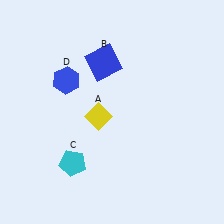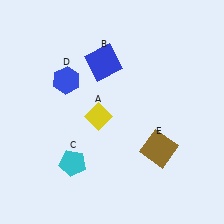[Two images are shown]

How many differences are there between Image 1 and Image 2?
There is 1 difference between the two images.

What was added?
A brown square (E) was added in Image 2.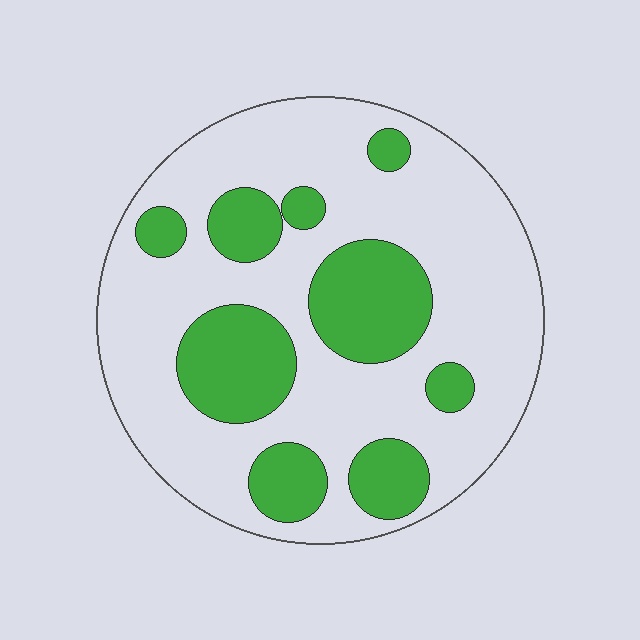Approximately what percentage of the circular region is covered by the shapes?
Approximately 30%.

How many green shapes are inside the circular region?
9.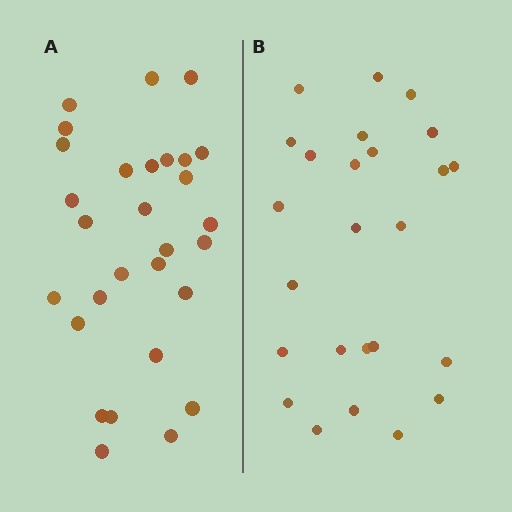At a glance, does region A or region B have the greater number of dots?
Region A (the left region) has more dots.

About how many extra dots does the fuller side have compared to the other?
Region A has about 4 more dots than region B.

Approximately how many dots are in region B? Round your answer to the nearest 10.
About 20 dots. (The exact count is 25, which rounds to 20.)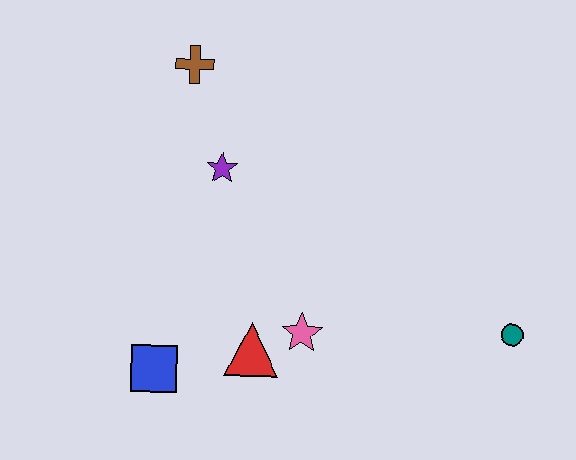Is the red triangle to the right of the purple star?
Yes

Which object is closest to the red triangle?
The pink star is closest to the red triangle.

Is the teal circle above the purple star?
No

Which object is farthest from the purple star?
The teal circle is farthest from the purple star.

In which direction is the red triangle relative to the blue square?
The red triangle is to the right of the blue square.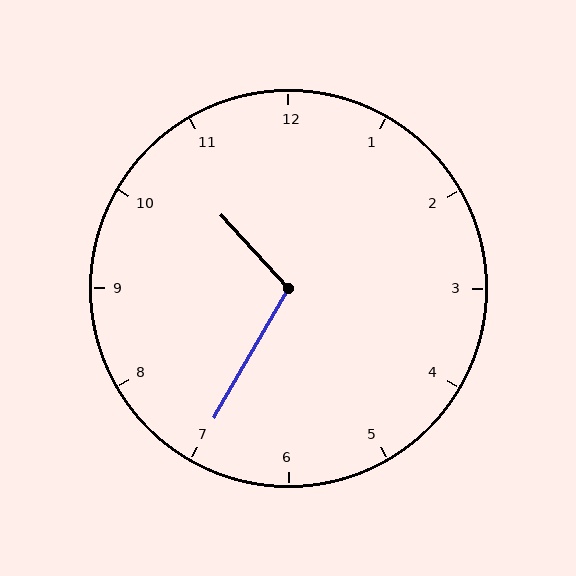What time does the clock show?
10:35.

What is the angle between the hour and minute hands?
Approximately 108 degrees.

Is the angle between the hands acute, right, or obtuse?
It is obtuse.